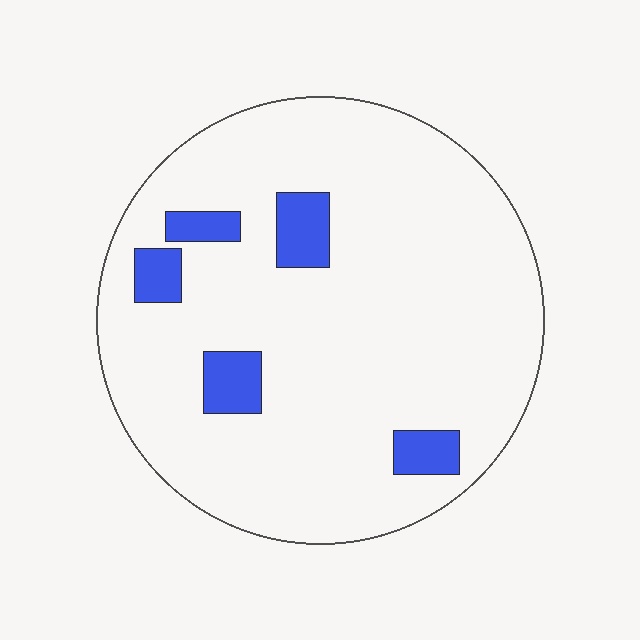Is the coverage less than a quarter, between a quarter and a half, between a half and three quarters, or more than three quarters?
Less than a quarter.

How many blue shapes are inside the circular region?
5.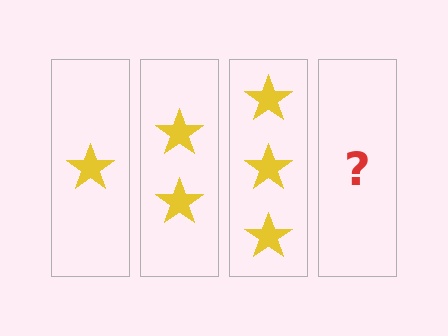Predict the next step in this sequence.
The next step is 4 stars.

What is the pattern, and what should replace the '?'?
The pattern is that each step adds one more star. The '?' should be 4 stars.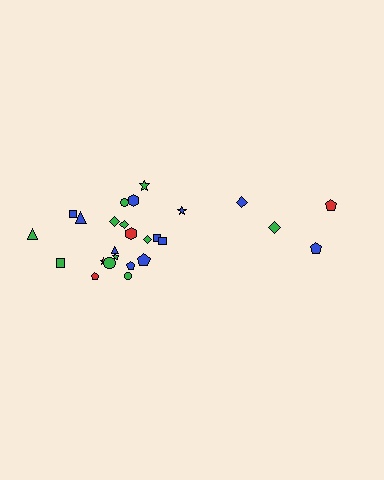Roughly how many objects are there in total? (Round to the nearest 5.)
Roughly 25 objects in total.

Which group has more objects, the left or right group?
The left group.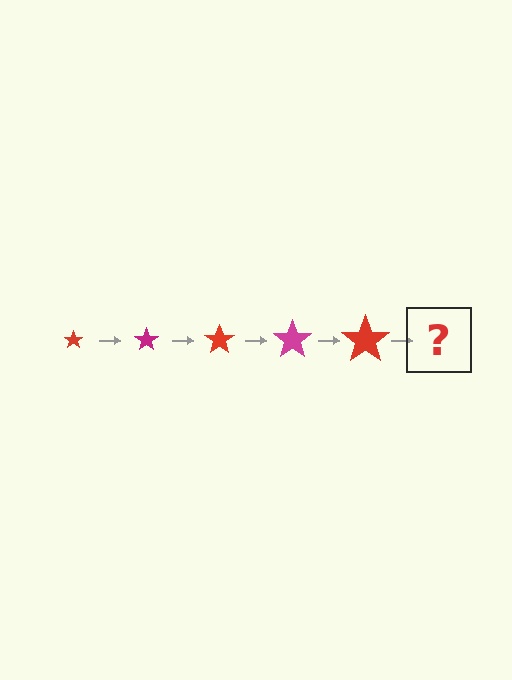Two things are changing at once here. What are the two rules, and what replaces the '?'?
The two rules are that the star grows larger each step and the color cycles through red and magenta. The '?' should be a magenta star, larger than the previous one.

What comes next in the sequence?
The next element should be a magenta star, larger than the previous one.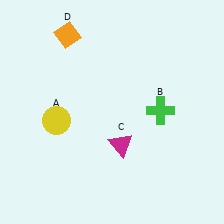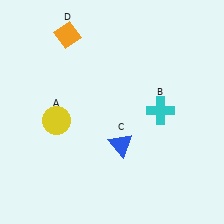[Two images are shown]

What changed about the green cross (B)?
In Image 1, B is green. In Image 2, it changed to cyan.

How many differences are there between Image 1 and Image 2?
There are 2 differences between the two images.